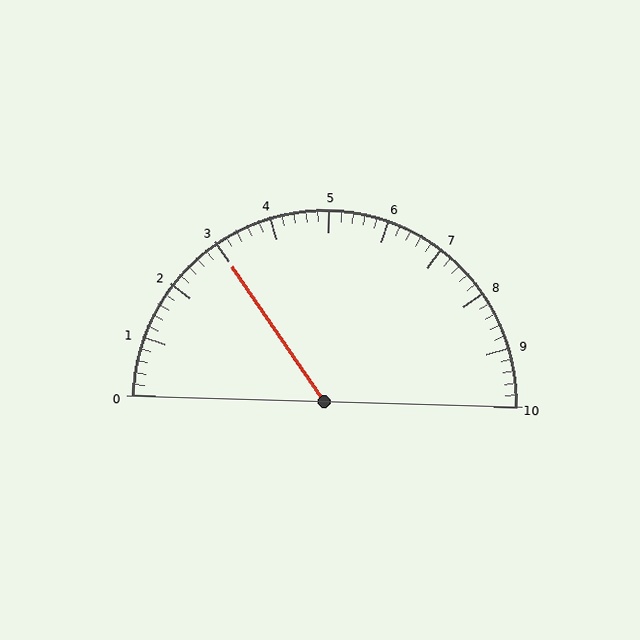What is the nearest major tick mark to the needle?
The nearest major tick mark is 3.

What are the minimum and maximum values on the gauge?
The gauge ranges from 0 to 10.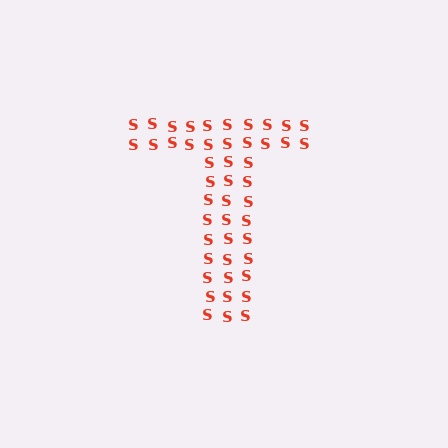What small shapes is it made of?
It is made of small letter S's.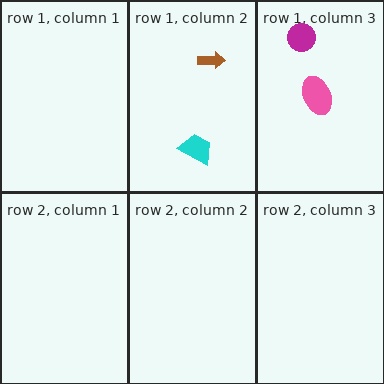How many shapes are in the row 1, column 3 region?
2.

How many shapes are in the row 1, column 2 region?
2.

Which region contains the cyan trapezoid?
The row 1, column 2 region.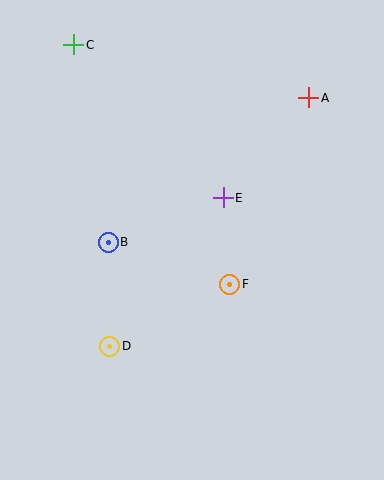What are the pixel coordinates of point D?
Point D is at (110, 346).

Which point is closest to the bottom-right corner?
Point F is closest to the bottom-right corner.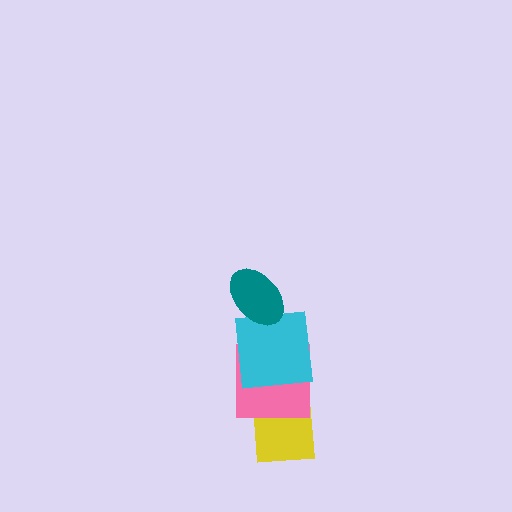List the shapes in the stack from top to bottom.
From top to bottom: the teal ellipse, the cyan square, the pink square, the yellow square.